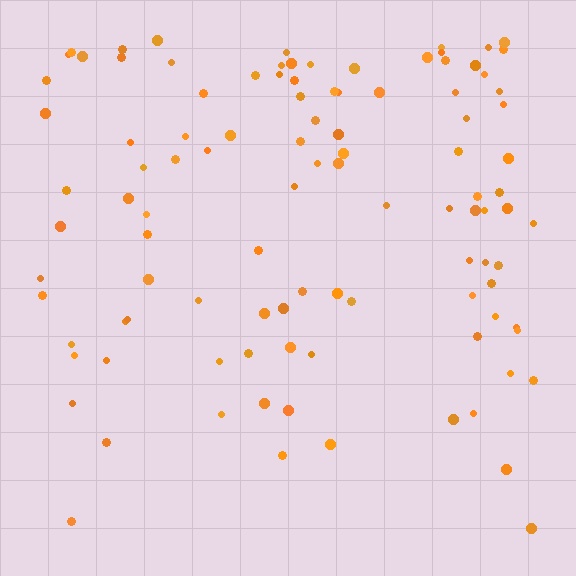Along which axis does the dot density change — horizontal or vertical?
Vertical.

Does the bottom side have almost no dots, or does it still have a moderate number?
Still a moderate number, just noticeably fewer than the top.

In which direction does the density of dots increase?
From bottom to top, with the top side densest.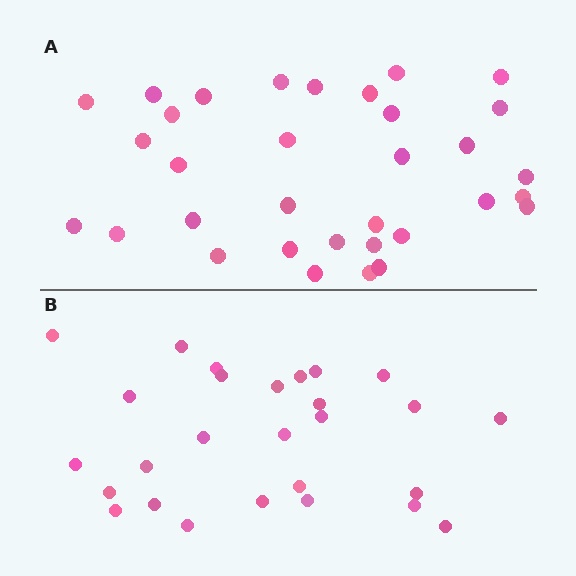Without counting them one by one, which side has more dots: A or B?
Region A (the top region) has more dots.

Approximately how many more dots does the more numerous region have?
Region A has about 6 more dots than region B.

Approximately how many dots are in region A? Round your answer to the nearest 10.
About 30 dots. (The exact count is 33, which rounds to 30.)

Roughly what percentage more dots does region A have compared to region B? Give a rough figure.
About 20% more.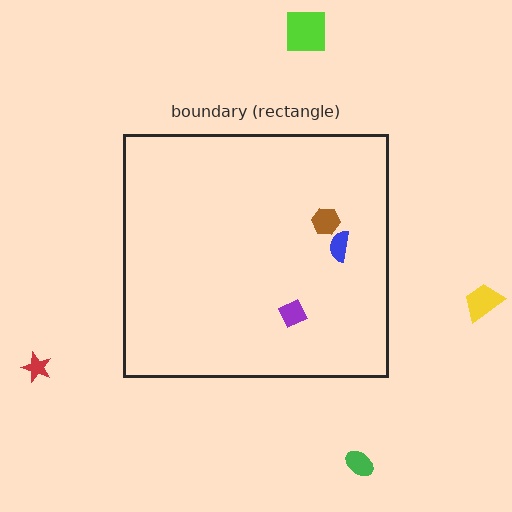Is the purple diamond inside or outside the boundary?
Inside.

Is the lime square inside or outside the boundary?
Outside.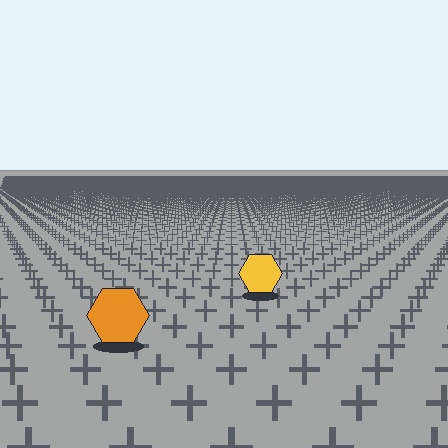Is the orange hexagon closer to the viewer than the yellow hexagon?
Yes. The orange hexagon is closer — you can tell from the texture gradient: the ground texture is coarser near it.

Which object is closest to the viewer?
The orange hexagon is closest. The texture marks near it are larger and more spread out.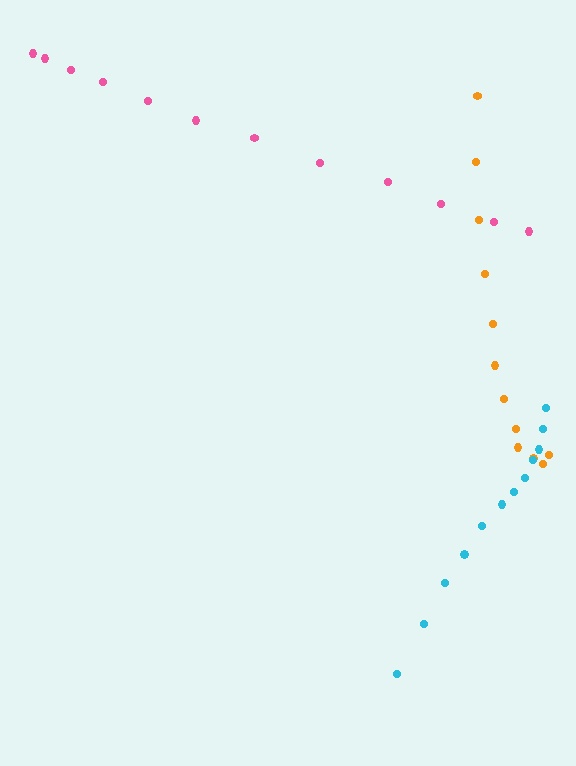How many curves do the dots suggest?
There are 3 distinct paths.